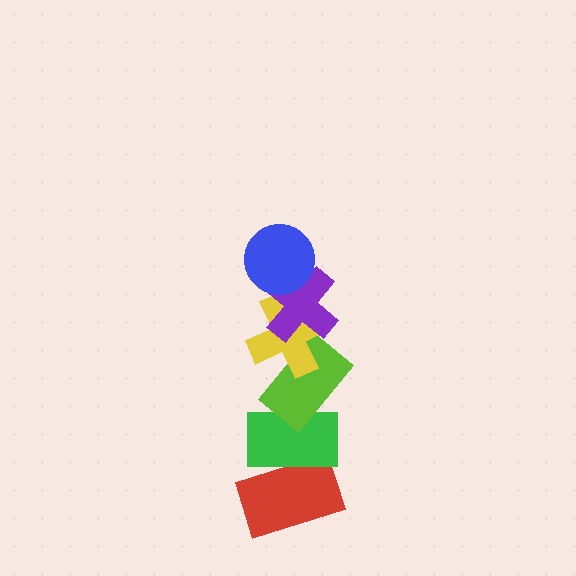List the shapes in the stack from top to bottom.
From top to bottom: the blue circle, the purple cross, the yellow cross, the lime rectangle, the green rectangle, the red rectangle.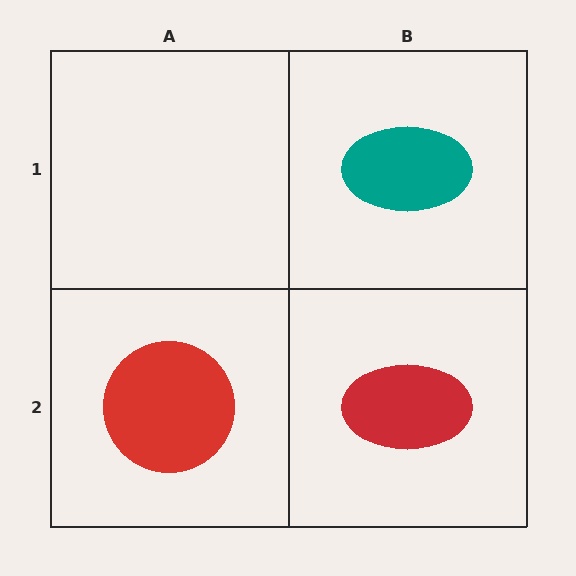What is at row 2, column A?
A red circle.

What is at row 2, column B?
A red ellipse.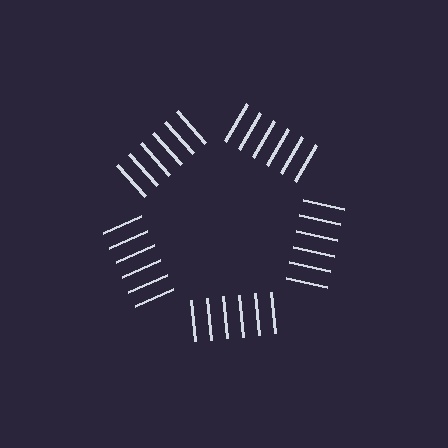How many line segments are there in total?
30 — 6 along each of the 5 edges.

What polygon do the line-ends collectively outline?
An illusory pentagon — the line segments terminate on its edges but no continuous stroke is drawn.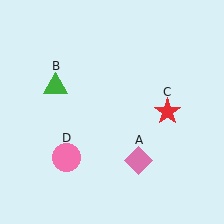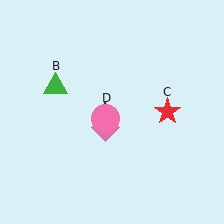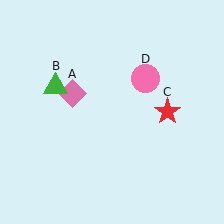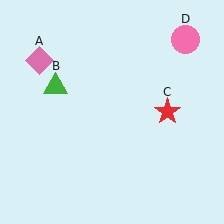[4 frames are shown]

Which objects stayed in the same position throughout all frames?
Green triangle (object B) and red star (object C) remained stationary.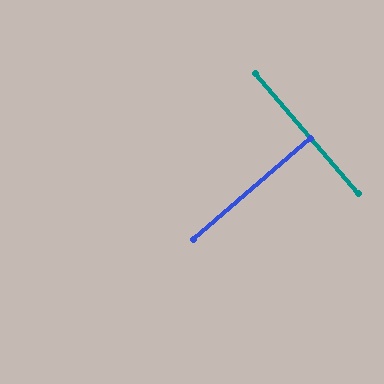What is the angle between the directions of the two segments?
Approximately 90 degrees.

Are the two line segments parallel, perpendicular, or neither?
Perpendicular — they meet at approximately 90°.